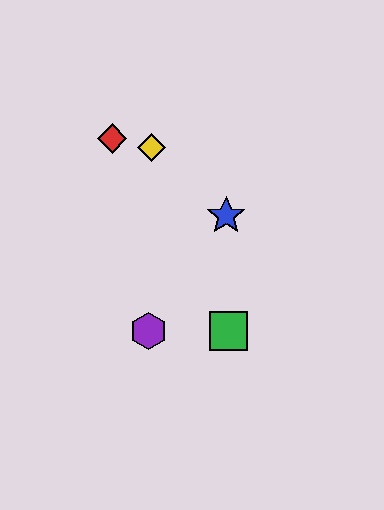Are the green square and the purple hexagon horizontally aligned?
Yes, both are at y≈331.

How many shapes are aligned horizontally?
2 shapes (the green square, the purple hexagon) are aligned horizontally.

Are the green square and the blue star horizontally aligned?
No, the green square is at y≈331 and the blue star is at y≈216.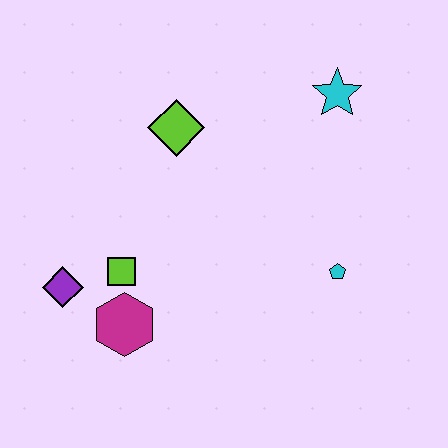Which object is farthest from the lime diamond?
The cyan pentagon is farthest from the lime diamond.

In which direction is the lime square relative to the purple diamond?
The lime square is to the right of the purple diamond.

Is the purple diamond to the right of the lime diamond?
No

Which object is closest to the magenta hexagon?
The lime square is closest to the magenta hexagon.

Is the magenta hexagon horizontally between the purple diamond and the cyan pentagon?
Yes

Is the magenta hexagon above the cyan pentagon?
No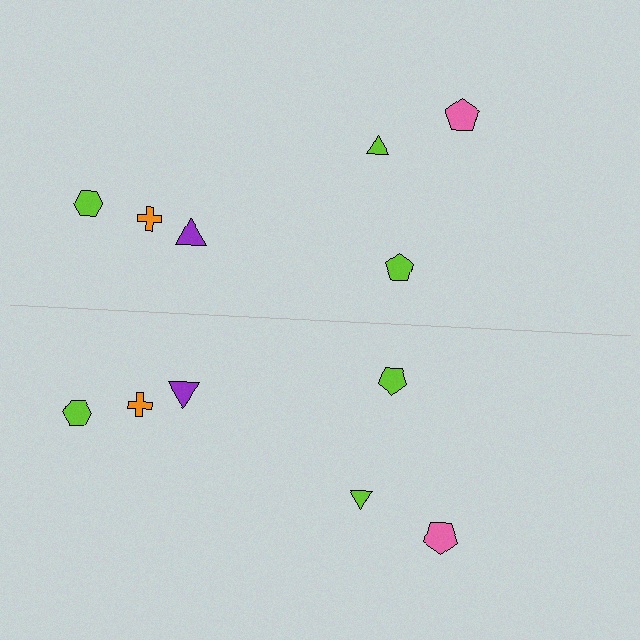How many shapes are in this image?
There are 12 shapes in this image.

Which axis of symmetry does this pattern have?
The pattern has a horizontal axis of symmetry running through the center of the image.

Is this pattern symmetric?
Yes, this pattern has bilateral (reflection) symmetry.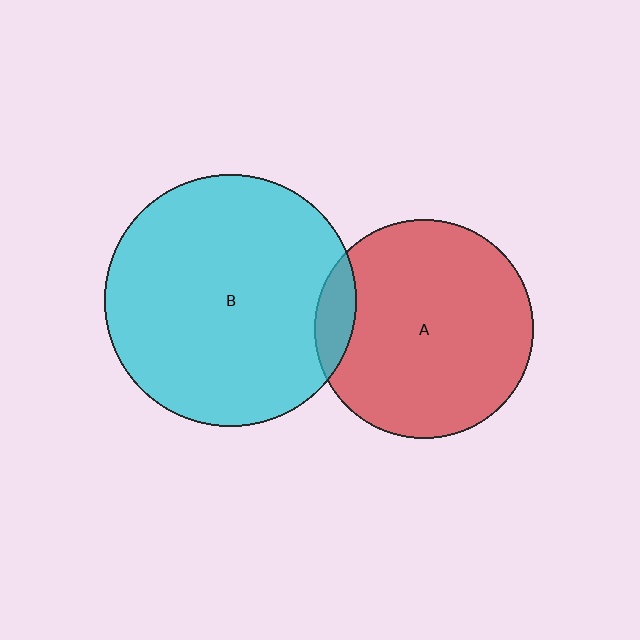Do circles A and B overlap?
Yes.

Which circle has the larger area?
Circle B (cyan).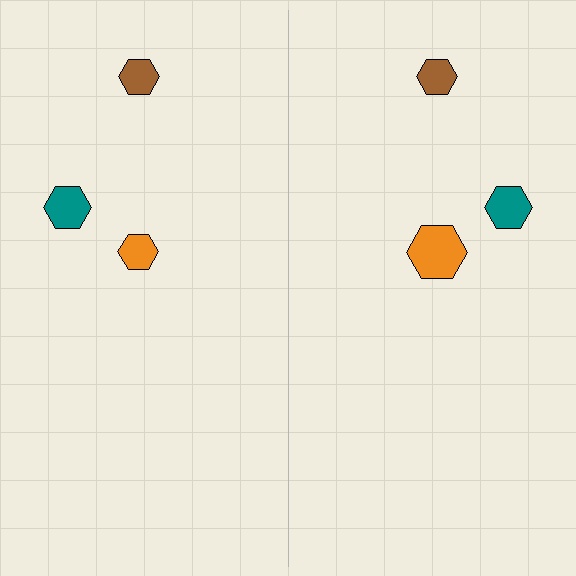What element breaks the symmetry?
The orange hexagon on the right side has a different size than its mirror counterpart.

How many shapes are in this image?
There are 6 shapes in this image.